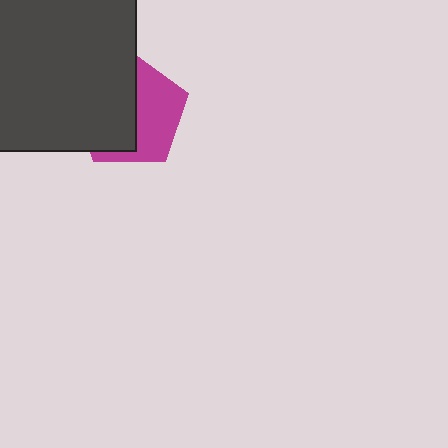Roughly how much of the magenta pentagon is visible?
About half of it is visible (roughly 46%).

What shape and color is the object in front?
The object in front is a dark gray square.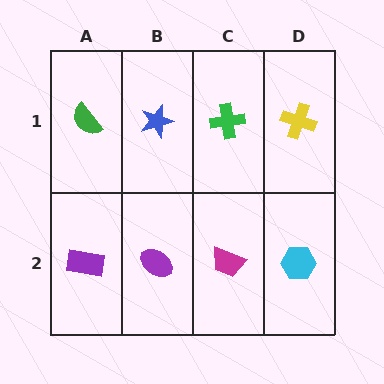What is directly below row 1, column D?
A cyan hexagon.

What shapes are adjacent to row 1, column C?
A magenta trapezoid (row 2, column C), a blue star (row 1, column B), a yellow cross (row 1, column D).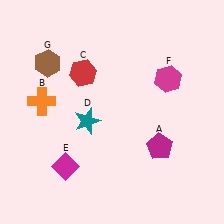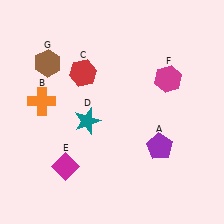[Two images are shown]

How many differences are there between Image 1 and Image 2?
There is 1 difference between the two images.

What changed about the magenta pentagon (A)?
In Image 1, A is magenta. In Image 2, it changed to purple.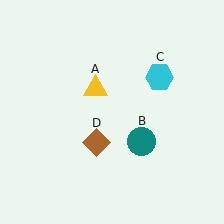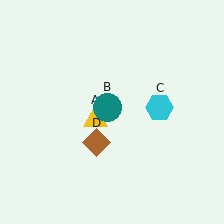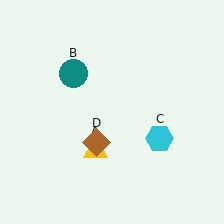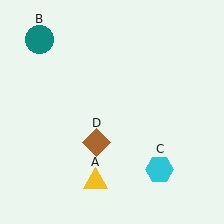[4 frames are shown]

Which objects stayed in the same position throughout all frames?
Brown diamond (object D) remained stationary.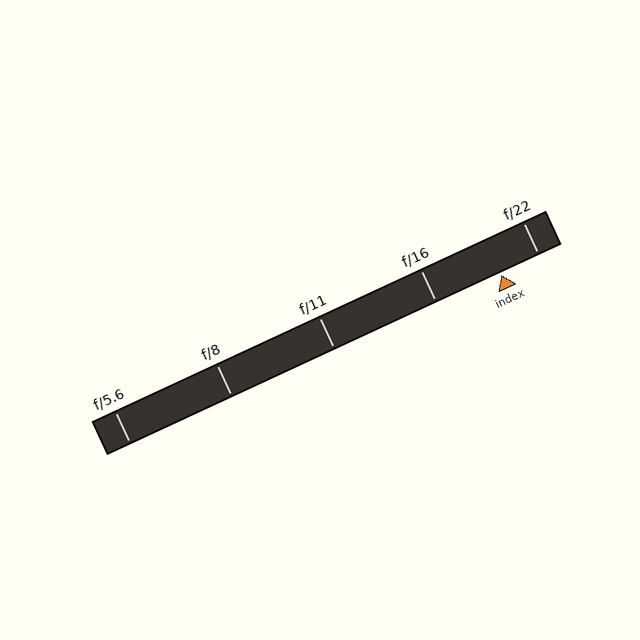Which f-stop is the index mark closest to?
The index mark is closest to f/22.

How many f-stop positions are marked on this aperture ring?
There are 5 f-stop positions marked.